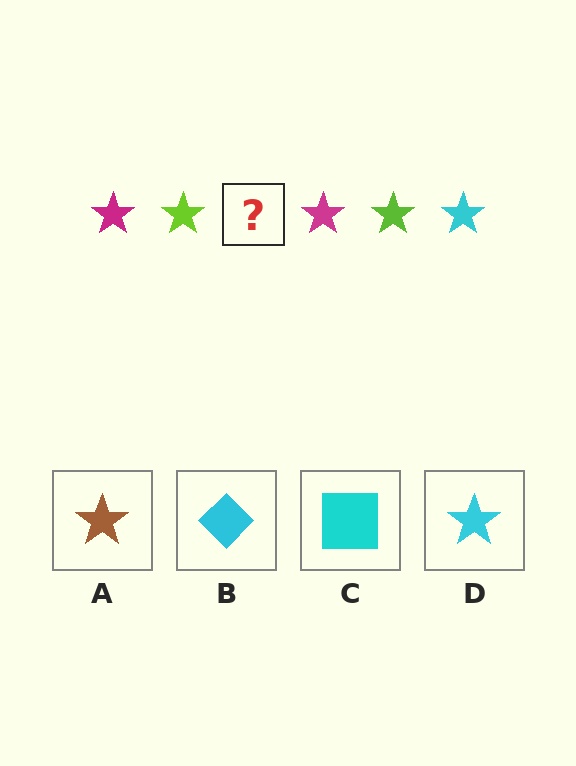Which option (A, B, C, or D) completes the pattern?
D.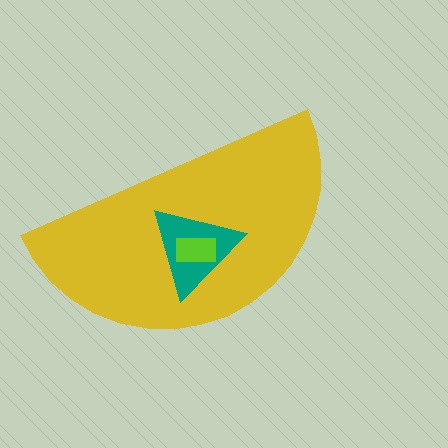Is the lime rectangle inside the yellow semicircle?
Yes.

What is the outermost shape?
The yellow semicircle.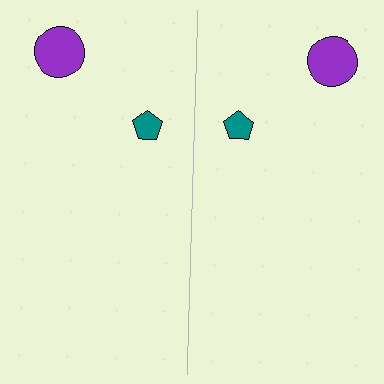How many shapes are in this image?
There are 4 shapes in this image.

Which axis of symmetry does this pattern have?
The pattern has a vertical axis of symmetry running through the center of the image.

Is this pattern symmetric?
Yes, this pattern has bilateral (reflection) symmetry.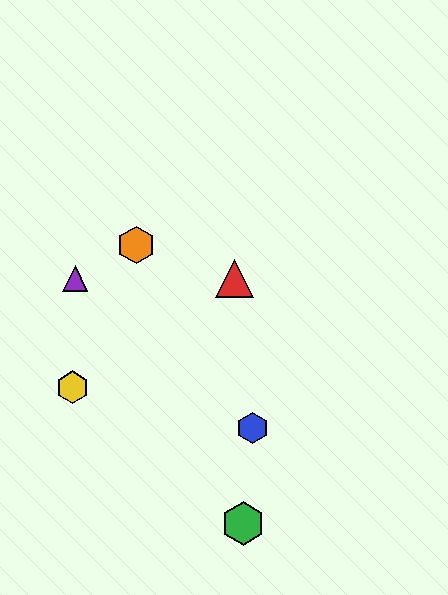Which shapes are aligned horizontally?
The red triangle, the purple triangle are aligned horizontally.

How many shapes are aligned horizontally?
2 shapes (the red triangle, the purple triangle) are aligned horizontally.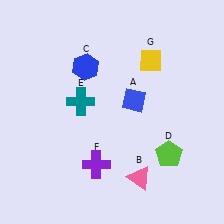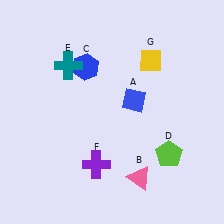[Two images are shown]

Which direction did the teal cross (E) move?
The teal cross (E) moved up.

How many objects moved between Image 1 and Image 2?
1 object moved between the two images.